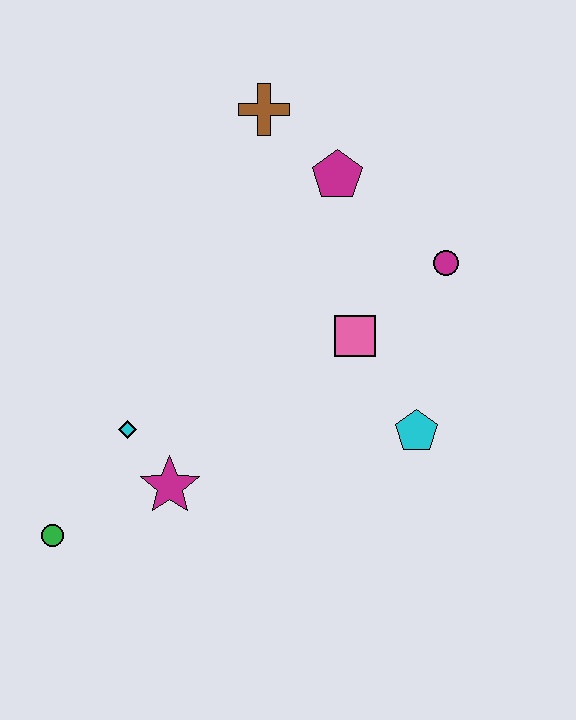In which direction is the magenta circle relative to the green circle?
The magenta circle is to the right of the green circle.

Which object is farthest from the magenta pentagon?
The green circle is farthest from the magenta pentagon.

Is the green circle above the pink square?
No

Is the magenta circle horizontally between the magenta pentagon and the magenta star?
No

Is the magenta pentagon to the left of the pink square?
Yes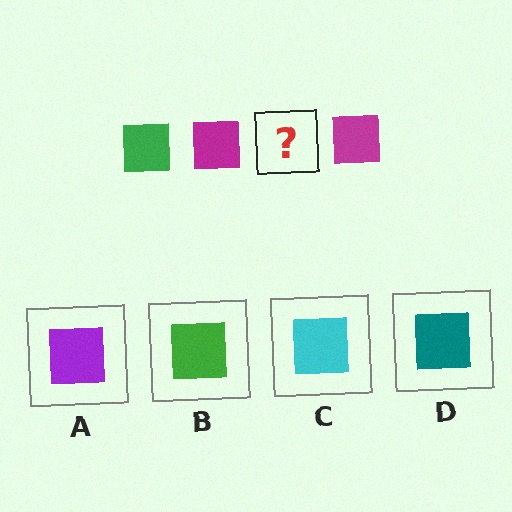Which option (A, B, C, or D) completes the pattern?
B.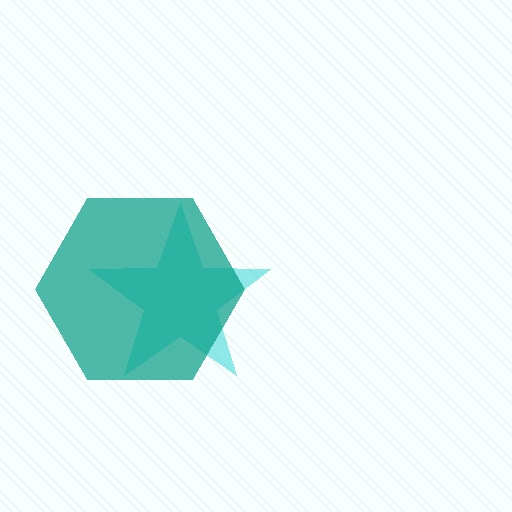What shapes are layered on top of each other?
The layered shapes are: a cyan star, a teal hexagon.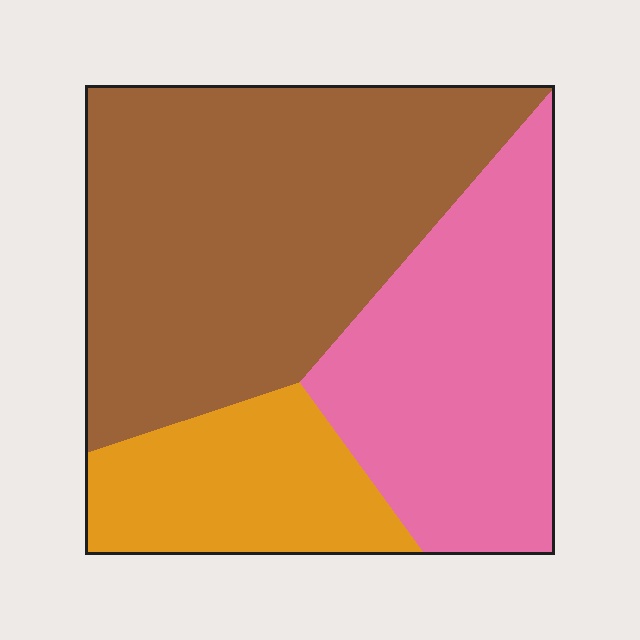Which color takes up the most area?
Brown, at roughly 50%.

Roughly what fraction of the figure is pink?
Pink takes up about one third (1/3) of the figure.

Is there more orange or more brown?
Brown.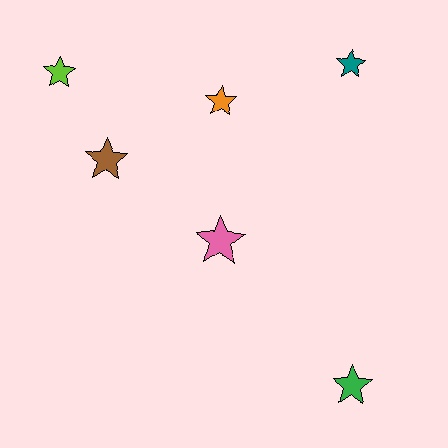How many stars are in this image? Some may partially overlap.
There are 6 stars.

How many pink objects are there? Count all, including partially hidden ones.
There is 1 pink object.